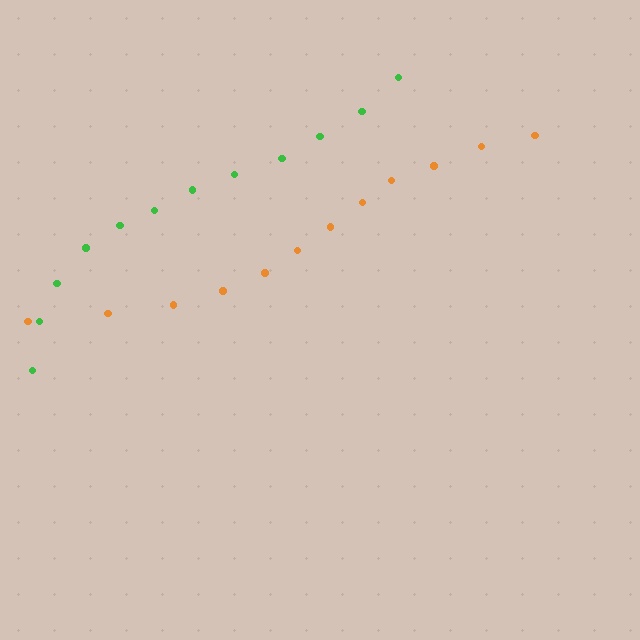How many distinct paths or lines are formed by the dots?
There are 2 distinct paths.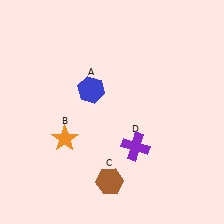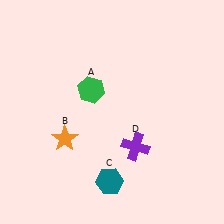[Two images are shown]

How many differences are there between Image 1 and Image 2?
There are 2 differences between the two images.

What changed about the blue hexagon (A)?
In Image 1, A is blue. In Image 2, it changed to green.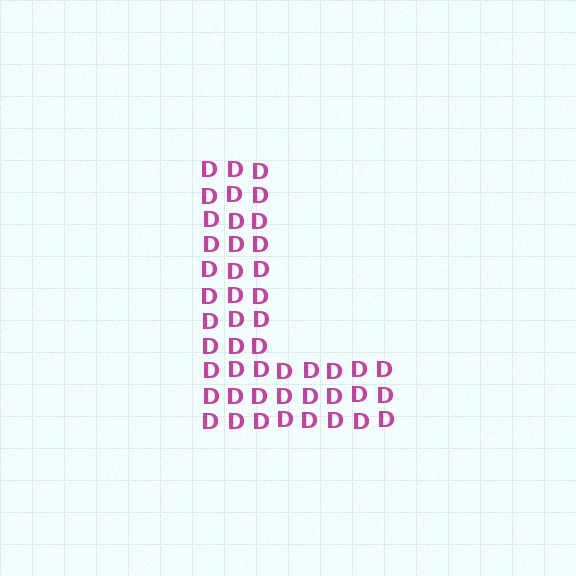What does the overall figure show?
The overall figure shows the letter L.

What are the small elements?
The small elements are letter D's.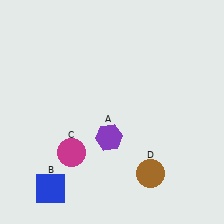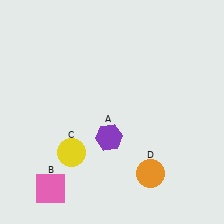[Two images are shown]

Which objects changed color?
B changed from blue to pink. C changed from magenta to yellow. D changed from brown to orange.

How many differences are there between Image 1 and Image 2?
There are 3 differences between the two images.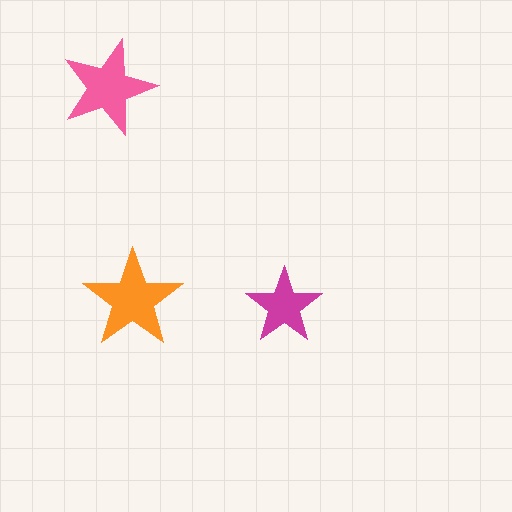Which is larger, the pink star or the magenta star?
The pink one.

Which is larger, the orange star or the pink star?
The orange one.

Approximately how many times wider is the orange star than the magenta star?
About 1.5 times wider.